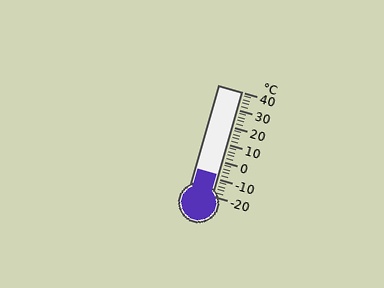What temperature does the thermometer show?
The thermometer shows approximately -8°C.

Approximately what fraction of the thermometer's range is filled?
The thermometer is filled to approximately 20% of its range.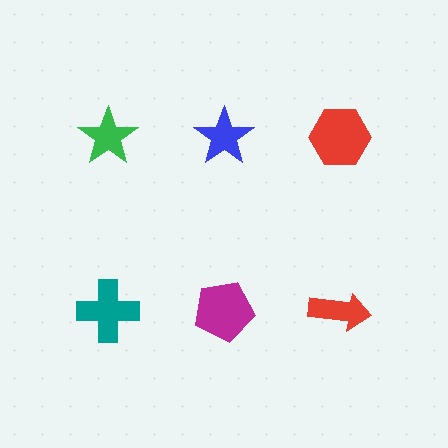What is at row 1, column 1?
A green star.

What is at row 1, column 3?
A red hexagon.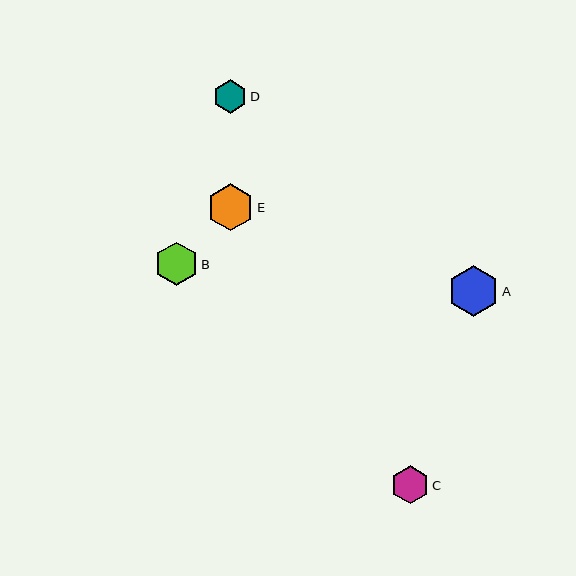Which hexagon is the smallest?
Hexagon D is the smallest with a size of approximately 33 pixels.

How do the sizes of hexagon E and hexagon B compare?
Hexagon E and hexagon B are approximately the same size.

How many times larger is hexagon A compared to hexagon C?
Hexagon A is approximately 1.4 times the size of hexagon C.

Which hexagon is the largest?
Hexagon A is the largest with a size of approximately 51 pixels.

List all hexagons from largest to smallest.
From largest to smallest: A, E, B, C, D.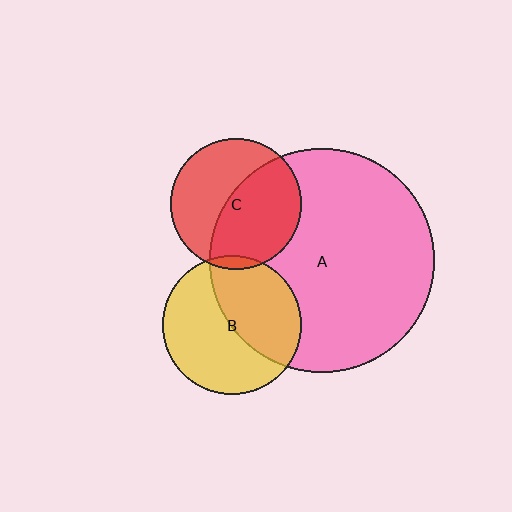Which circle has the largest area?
Circle A (pink).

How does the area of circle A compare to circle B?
Approximately 2.6 times.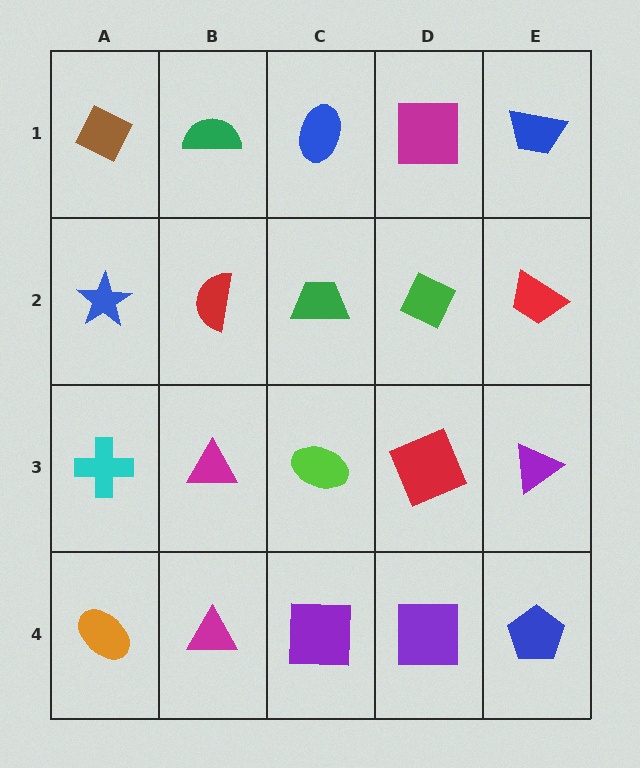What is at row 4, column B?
A magenta triangle.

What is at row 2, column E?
A red trapezoid.